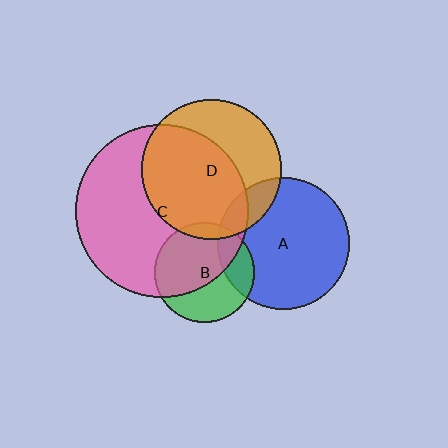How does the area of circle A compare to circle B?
Approximately 1.7 times.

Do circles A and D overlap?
Yes.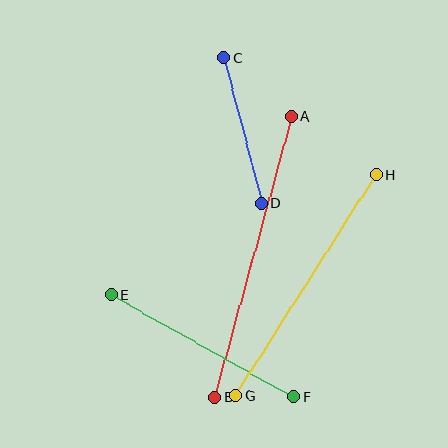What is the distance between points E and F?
The distance is approximately 209 pixels.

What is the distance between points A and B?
The distance is approximately 291 pixels.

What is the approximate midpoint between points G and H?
The midpoint is at approximately (306, 285) pixels.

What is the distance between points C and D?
The distance is approximately 150 pixels.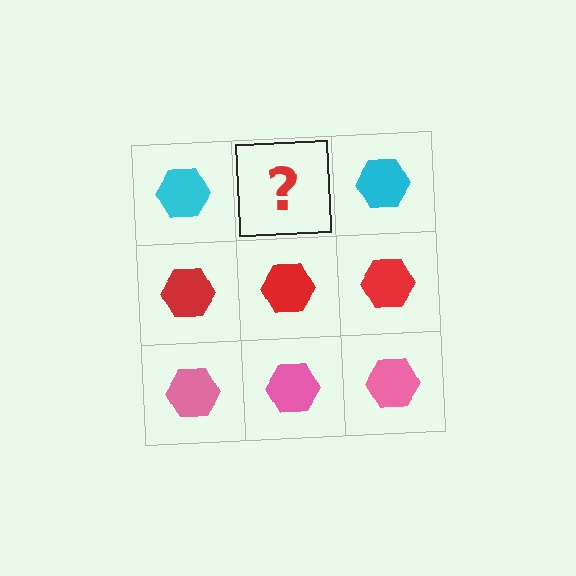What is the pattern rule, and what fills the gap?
The rule is that each row has a consistent color. The gap should be filled with a cyan hexagon.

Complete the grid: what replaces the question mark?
The question mark should be replaced with a cyan hexagon.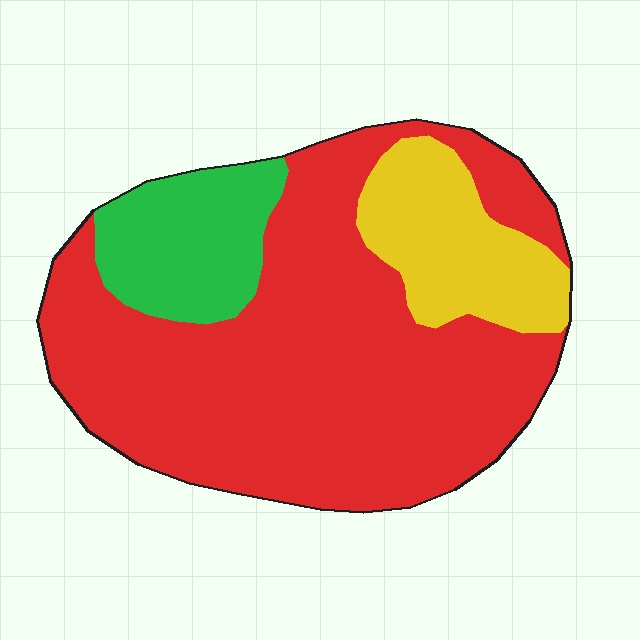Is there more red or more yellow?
Red.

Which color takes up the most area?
Red, at roughly 70%.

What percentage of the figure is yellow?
Yellow takes up about one sixth (1/6) of the figure.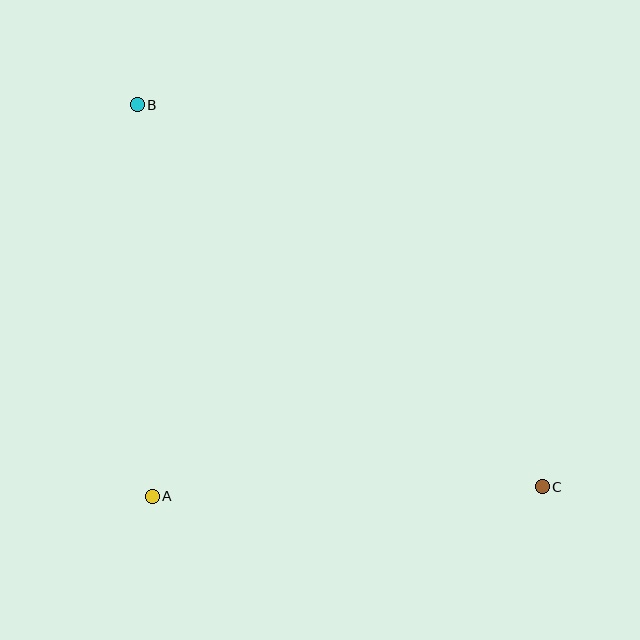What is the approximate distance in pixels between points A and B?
The distance between A and B is approximately 392 pixels.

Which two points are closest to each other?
Points A and C are closest to each other.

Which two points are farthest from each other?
Points B and C are farthest from each other.